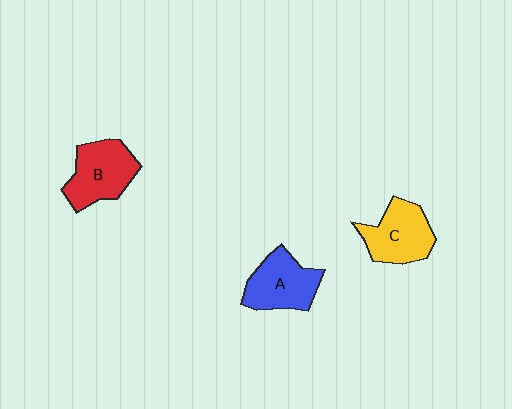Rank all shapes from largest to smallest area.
From largest to smallest: B (red), C (yellow), A (blue).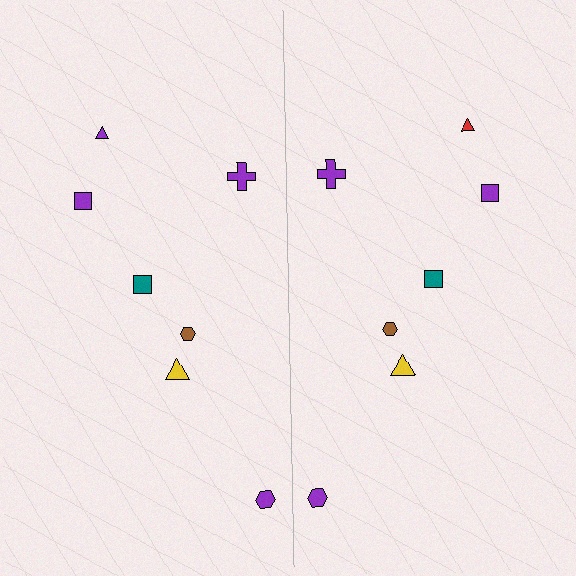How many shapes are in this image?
There are 14 shapes in this image.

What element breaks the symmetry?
The red triangle on the right side breaks the symmetry — its mirror counterpart is purple.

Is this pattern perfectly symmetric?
No, the pattern is not perfectly symmetric. The red triangle on the right side breaks the symmetry — its mirror counterpart is purple.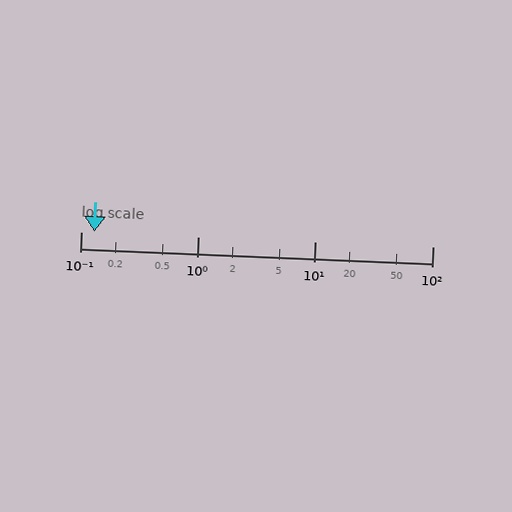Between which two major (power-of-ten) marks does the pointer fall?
The pointer is between 0.1 and 1.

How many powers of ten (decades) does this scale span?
The scale spans 3 decades, from 0.1 to 100.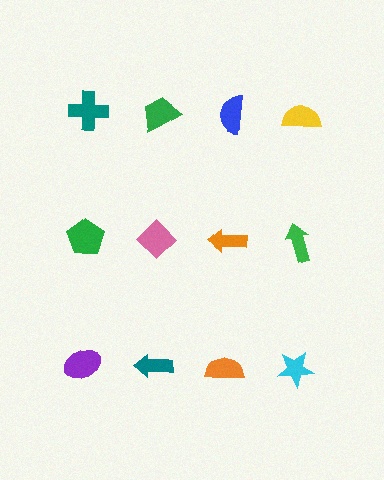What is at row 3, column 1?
A purple ellipse.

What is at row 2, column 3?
An orange arrow.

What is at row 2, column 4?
A green arrow.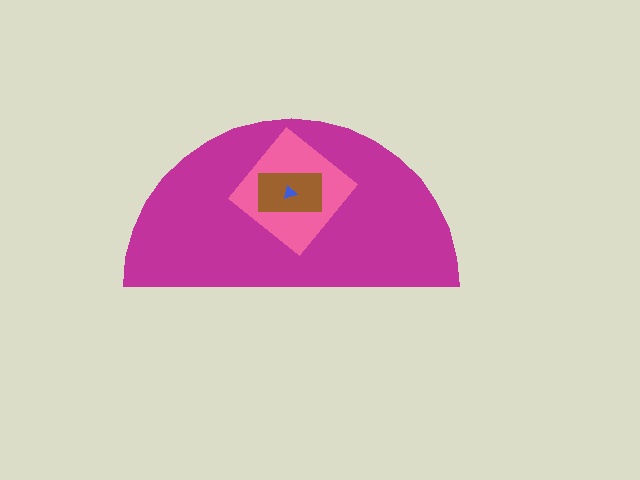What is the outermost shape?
The magenta semicircle.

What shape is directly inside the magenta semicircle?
The pink diamond.